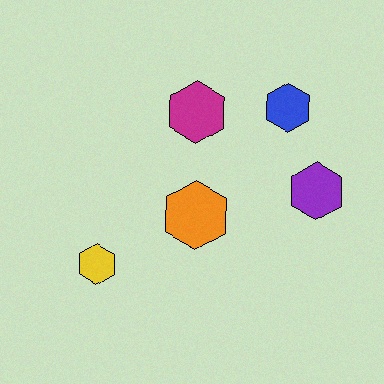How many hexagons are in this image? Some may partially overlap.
There are 5 hexagons.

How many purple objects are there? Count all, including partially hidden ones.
There is 1 purple object.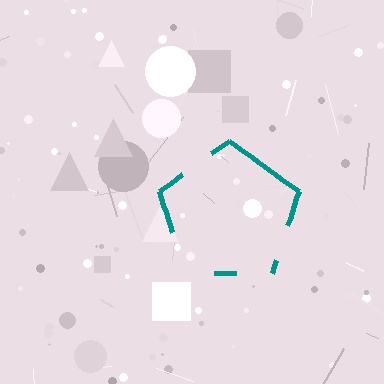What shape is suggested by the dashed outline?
The dashed outline suggests a pentagon.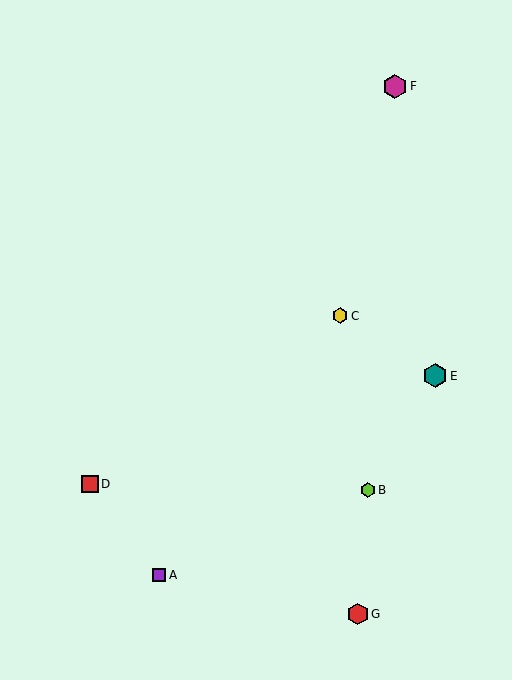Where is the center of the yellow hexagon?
The center of the yellow hexagon is at (340, 315).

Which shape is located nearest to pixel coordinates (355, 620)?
The red hexagon (labeled G) at (358, 614) is nearest to that location.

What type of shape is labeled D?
Shape D is a red square.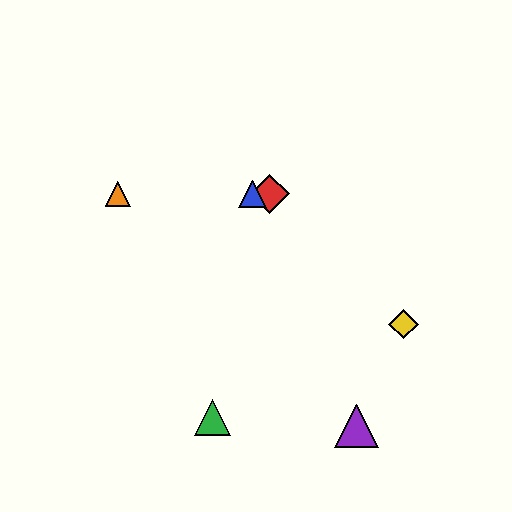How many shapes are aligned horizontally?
3 shapes (the red diamond, the blue triangle, the orange triangle) are aligned horizontally.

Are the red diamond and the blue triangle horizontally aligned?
Yes, both are at y≈194.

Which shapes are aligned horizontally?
The red diamond, the blue triangle, the orange triangle are aligned horizontally.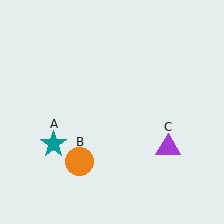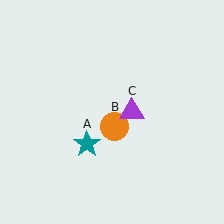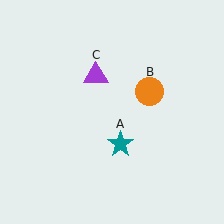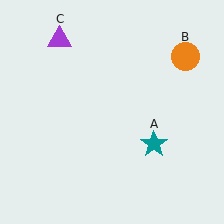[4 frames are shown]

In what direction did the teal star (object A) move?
The teal star (object A) moved right.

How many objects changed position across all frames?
3 objects changed position: teal star (object A), orange circle (object B), purple triangle (object C).